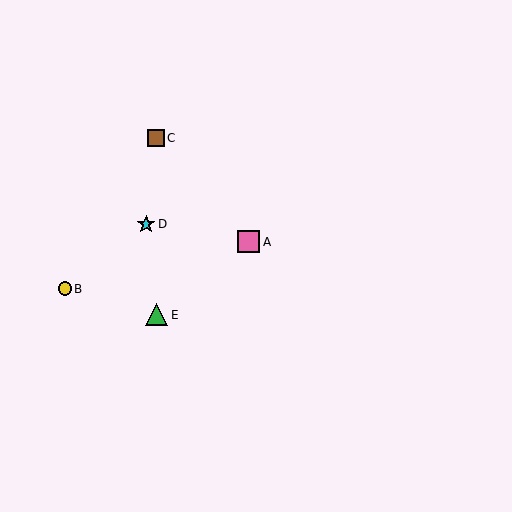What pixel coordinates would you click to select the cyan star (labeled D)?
Click at (146, 224) to select the cyan star D.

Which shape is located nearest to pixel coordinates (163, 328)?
The green triangle (labeled E) at (156, 315) is nearest to that location.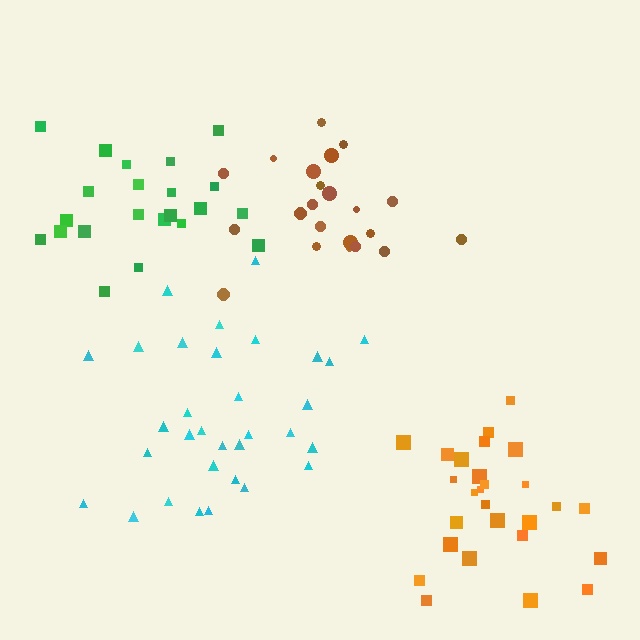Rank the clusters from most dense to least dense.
brown, green, cyan, orange.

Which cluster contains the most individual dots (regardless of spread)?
Cyan (32).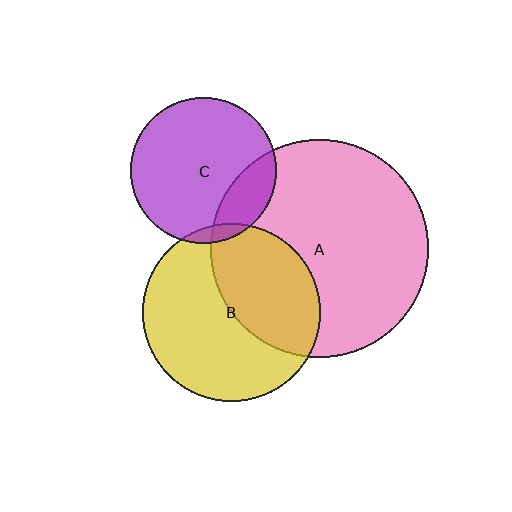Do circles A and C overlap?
Yes.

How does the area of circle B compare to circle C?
Approximately 1.5 times.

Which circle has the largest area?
Circle A (pink).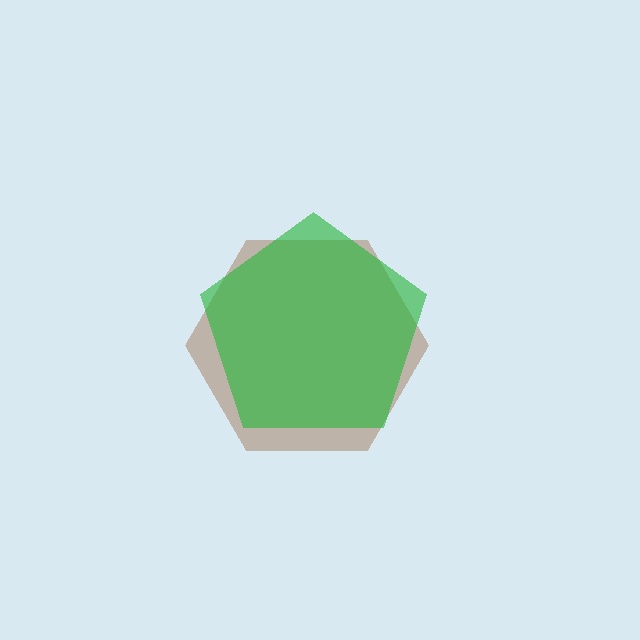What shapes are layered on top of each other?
The layered shapes are: a brown hexagon, a green pentagon.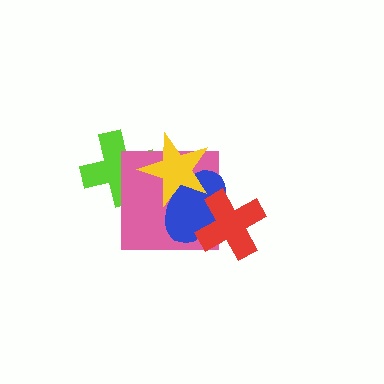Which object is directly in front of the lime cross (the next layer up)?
The pink square is directly in front of the lime cross.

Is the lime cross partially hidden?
Yes, it is partially covered by another shape.